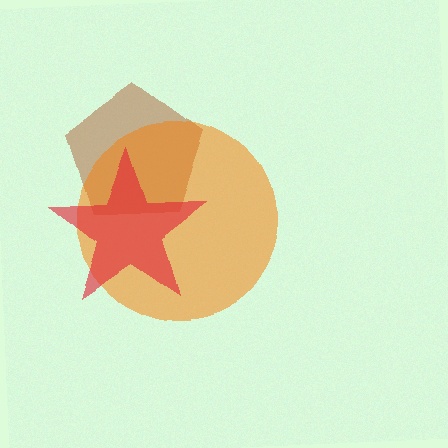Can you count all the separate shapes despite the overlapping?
Yes, there are 3 separate shapes.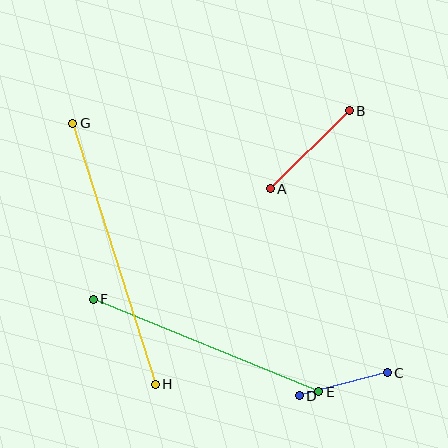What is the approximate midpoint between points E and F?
The midpoint is at approximately (206, 345) pixels.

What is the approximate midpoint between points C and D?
The midpoint is at approximately (343, 384) pixels.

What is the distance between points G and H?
The distance is approximately 274 pixels.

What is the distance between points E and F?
The distance is approximately 243 pixels.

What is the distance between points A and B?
The distance is approximately 111 pixels.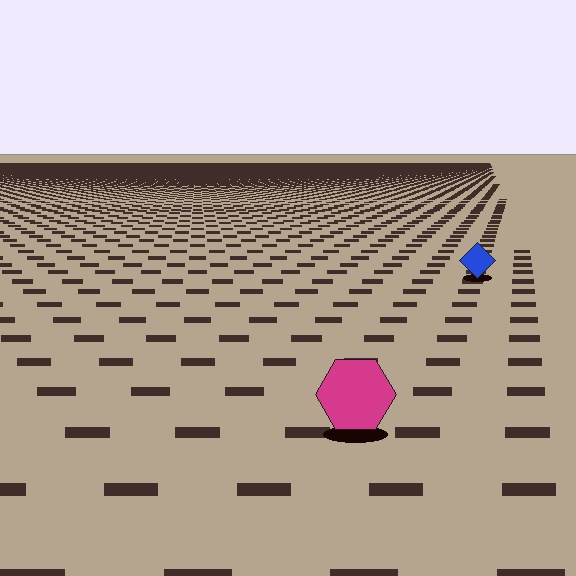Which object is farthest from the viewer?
The blue diamond is farthest from the viewer. It appears smaller and the ground texture around it is denser.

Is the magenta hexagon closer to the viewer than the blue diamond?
Yes. The magenta hexagon is closer — you can tell from the texture gradient: the ground texture is coarser near it.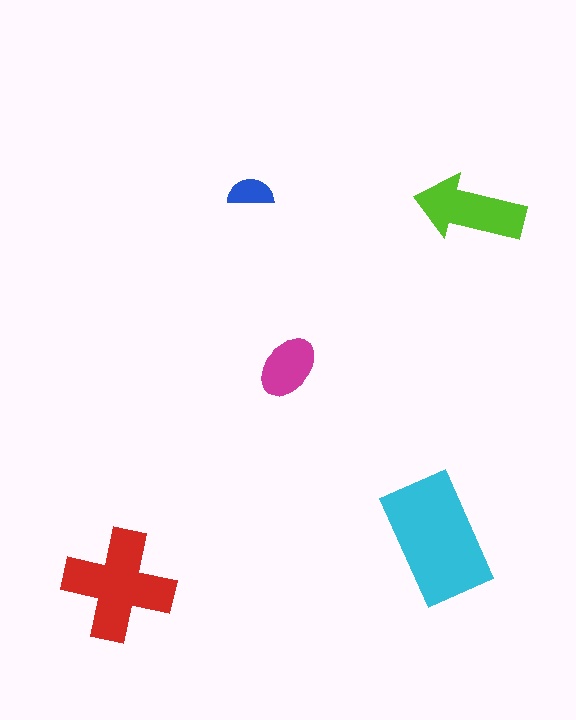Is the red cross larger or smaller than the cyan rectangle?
Smaller.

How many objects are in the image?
There are 5 objects in the image.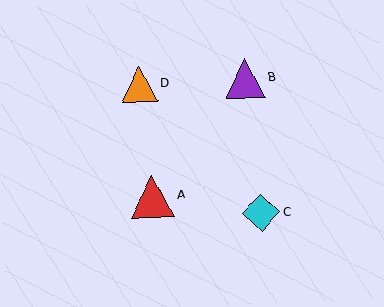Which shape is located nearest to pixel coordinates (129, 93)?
The orange triangle (labeled D) at (139, 84) is nearest to that location.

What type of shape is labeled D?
Shape D is an orange triangle.